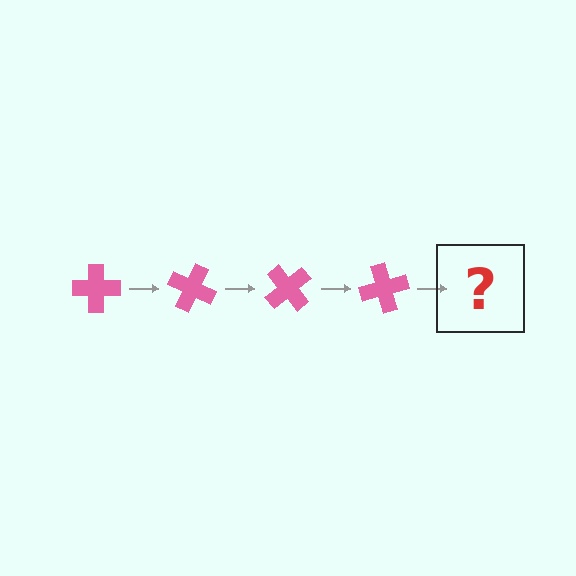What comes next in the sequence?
The next element should be a pink cross rotated 100 degrees.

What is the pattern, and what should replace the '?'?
The pattern is that the cross rotates 25 degrees each step. The '?' should be a pink cross rotated 100 degrees.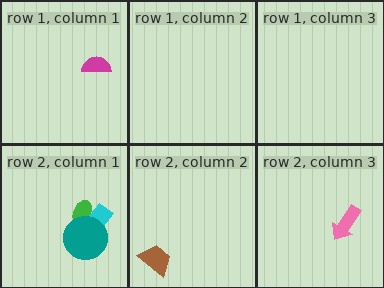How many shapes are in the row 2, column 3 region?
1.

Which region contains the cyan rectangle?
The row 2, column 1 region.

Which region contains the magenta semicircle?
The row 1, column 1 region.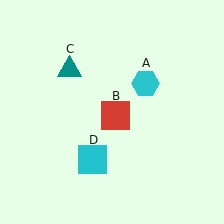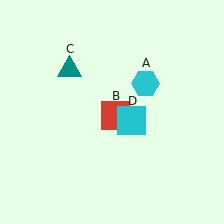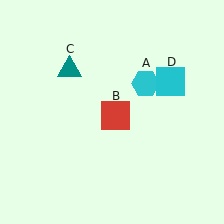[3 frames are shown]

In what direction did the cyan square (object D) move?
The cyan square (object D) moved up and to the right.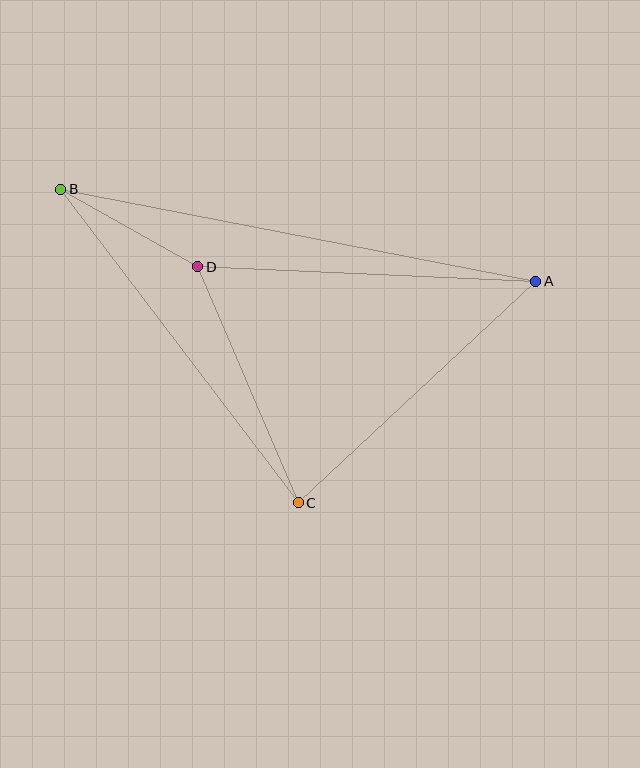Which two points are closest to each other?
Points B and D are closest to each other.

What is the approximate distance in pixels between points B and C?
The distance between B and C is approximately 393 pixels.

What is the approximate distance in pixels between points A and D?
The distance between A and D is approximately 338 pixels.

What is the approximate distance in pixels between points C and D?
The distance between C and D is approximately 257 pixels.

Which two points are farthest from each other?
Points A and B are farthest from each other.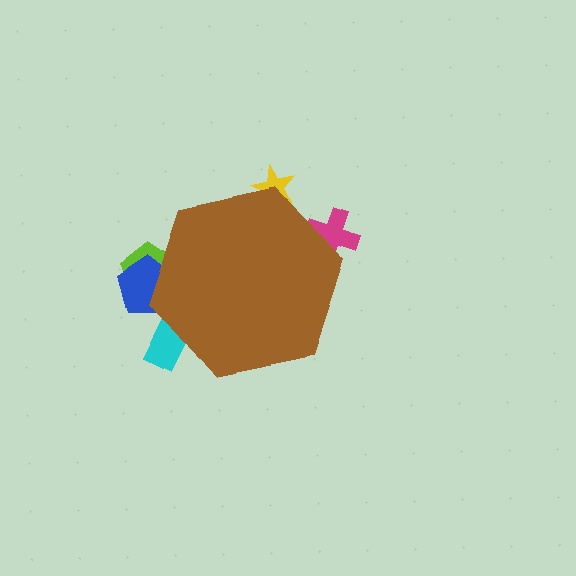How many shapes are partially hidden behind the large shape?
5 shapes are partially hidden.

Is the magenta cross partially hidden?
Yes, the magenta cross is partially hidden behind the brown hexagon.